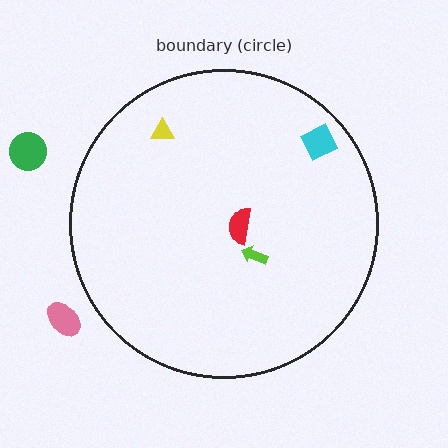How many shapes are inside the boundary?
4 inside, 2 outside.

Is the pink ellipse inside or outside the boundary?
Outside.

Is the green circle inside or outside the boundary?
Outside.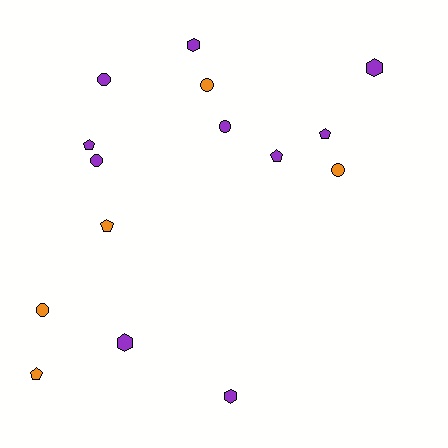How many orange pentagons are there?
There are 2 orange pentagons.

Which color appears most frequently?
Purple, with 10 objects.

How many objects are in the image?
There are 15 objects.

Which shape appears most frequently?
Circle, with 6 objects.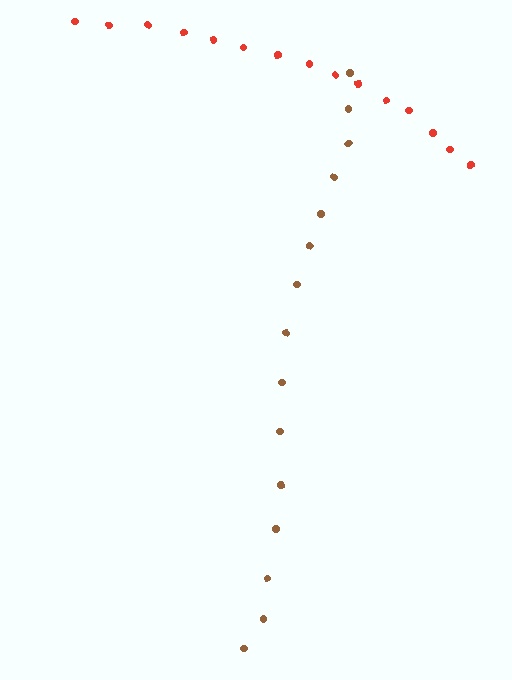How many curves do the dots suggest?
There are 2 distinct paths.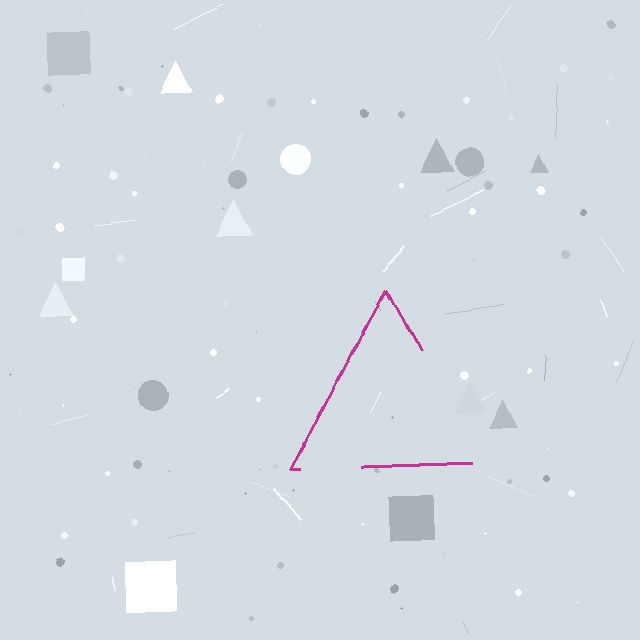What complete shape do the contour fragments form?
The contour fragments form a triangle.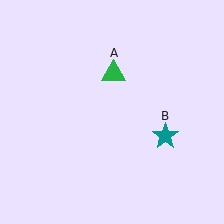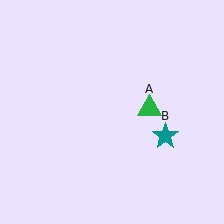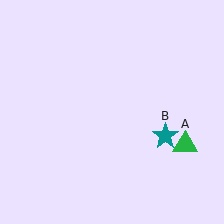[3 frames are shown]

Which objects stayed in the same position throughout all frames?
Teal star (object B) remained stationary.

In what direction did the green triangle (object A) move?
The green triangle (object A) moved down and to the right.